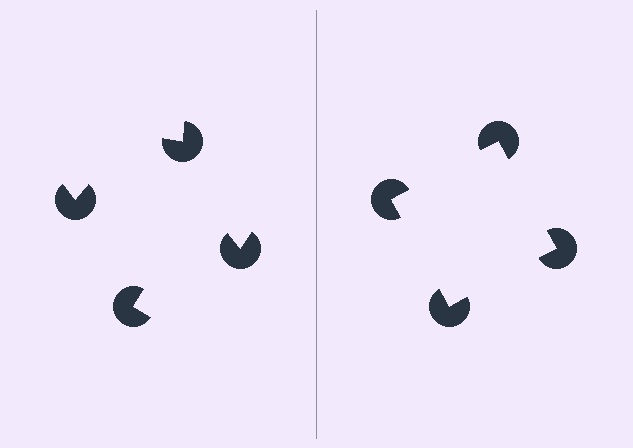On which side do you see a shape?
An illusory square appears on the right side. On the left side the wedge cuts are rotated, so no coherent shape forms.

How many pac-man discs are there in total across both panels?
8 — 4 on each side.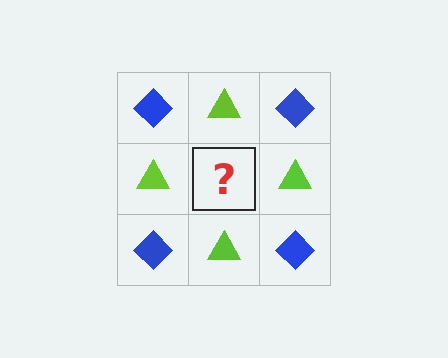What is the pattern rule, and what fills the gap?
The rule is that it alternates blue diamond and lime triangle in a checkerboard pattern. The gap should be filled with a blue diamond.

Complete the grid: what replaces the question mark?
The question mark should be replaced with a blue diamond.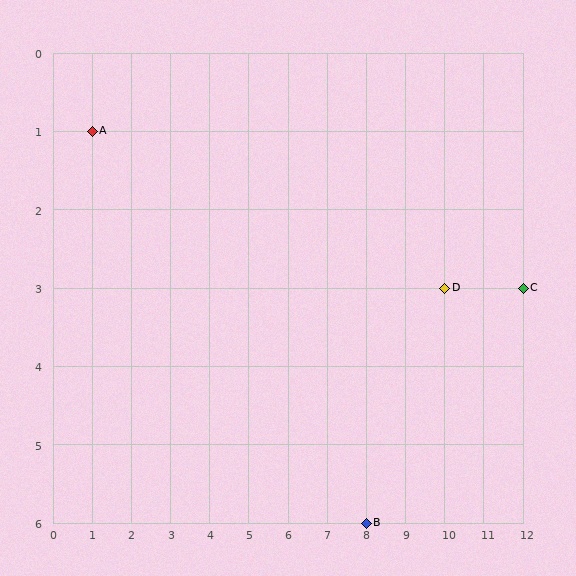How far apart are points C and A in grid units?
Points C and A are 11 columns and 2 rows apart (about 11.2 grid units diagonally).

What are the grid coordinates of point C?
Point C is at grid coordinates (12, 3).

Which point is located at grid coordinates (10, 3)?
Point D is at (10, 3).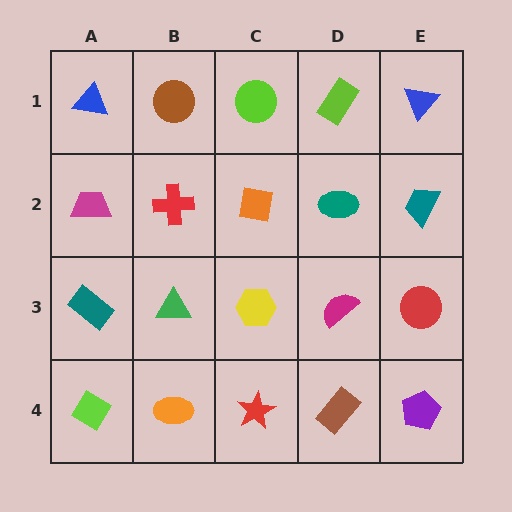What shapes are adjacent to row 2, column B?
A brown circle (row 1, column B), a green triangle (row 3, column B), a magenta trapezoid (row 2, column A), an orange square (row 2, column C).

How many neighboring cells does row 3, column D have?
4.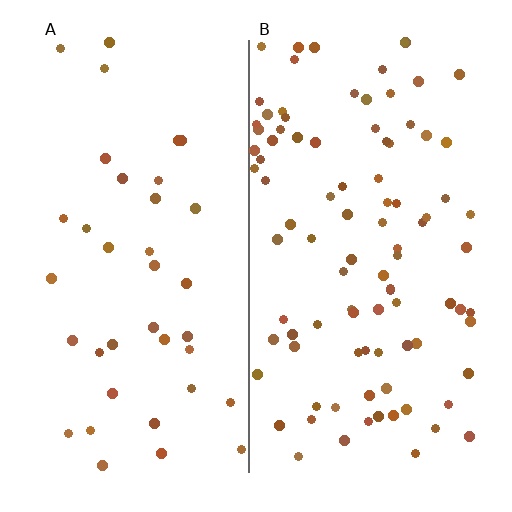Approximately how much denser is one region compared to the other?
Approximately 2.5× — region B over region A.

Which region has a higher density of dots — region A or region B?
B (the right).